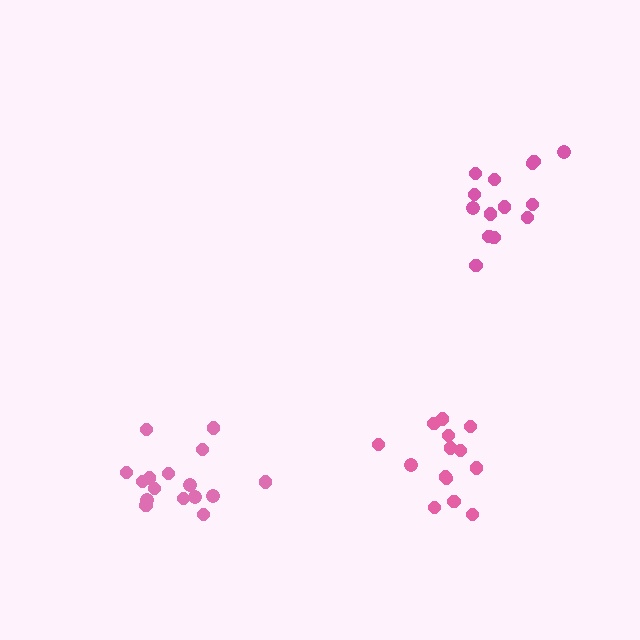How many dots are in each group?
Group 1: 14 dots, Group 2: 16 dots, Group 3: 14 dots (44 total).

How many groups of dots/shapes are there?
There are 3 groups.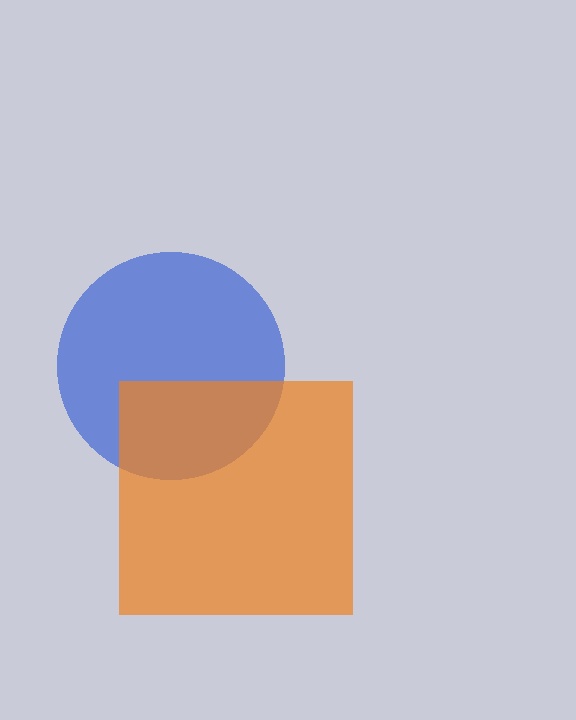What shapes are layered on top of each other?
The layered shapes are: a blue circle, an orange square.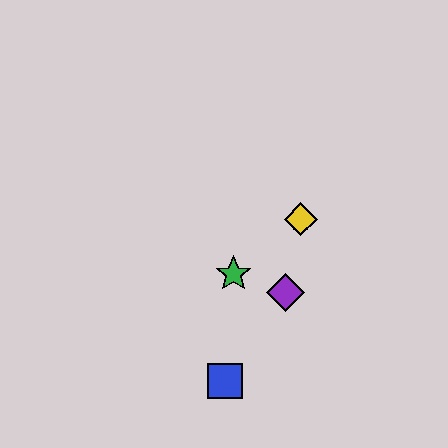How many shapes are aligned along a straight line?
3 shapes (the red star, the green star, the yellow diamond) are aligned along a straight line.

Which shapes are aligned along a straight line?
The red star, the green star, the yellow diamond are aligned along a straight line.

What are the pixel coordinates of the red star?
The red star is at (300, 220).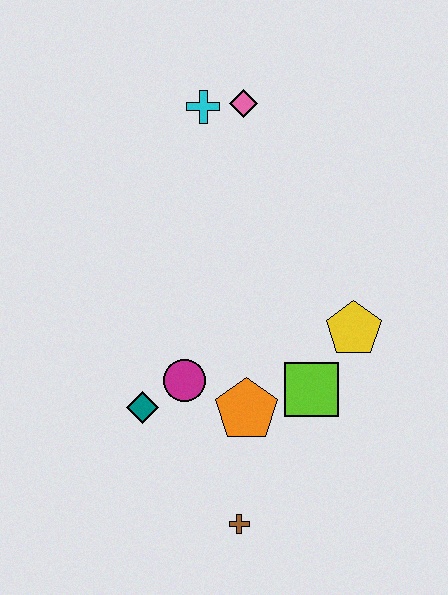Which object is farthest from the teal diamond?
The pink diamond is farthest from the teal diamond.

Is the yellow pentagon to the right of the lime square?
Yes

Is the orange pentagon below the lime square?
Yes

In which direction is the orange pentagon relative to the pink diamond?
The orange pentagon is below the pink diamond.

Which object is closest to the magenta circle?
The teal diamond is closest to the magenta circle.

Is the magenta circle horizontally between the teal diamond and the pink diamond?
Yes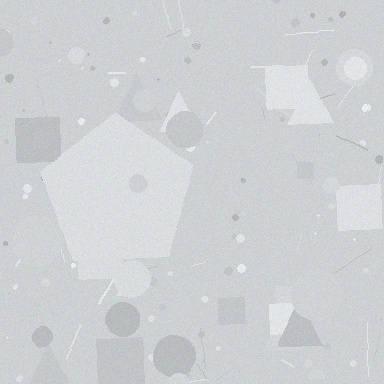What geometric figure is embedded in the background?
A pentagon is embedded in the background.